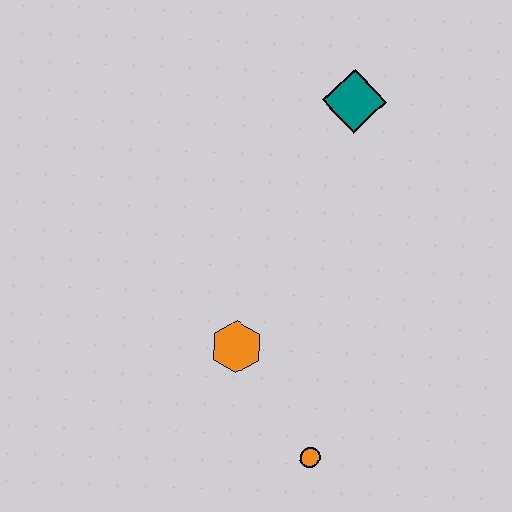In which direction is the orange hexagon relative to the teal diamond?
The orange hexagon is below the teal diamond.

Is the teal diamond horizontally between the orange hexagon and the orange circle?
No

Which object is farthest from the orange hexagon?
The teal diamond is farthest from the orange hexagon.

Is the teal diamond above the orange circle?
Yes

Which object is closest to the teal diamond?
The orange hexagon is closest to the teal diamond.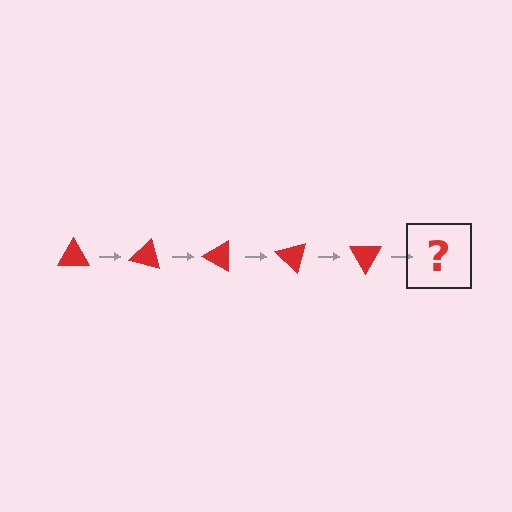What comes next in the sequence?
The next element should be a red triangle rotated 75 degrees.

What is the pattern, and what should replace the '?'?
The pattern is that the triangle rotates 15 degrees each step. The '?' should be a red triangle rotated 75 degrees.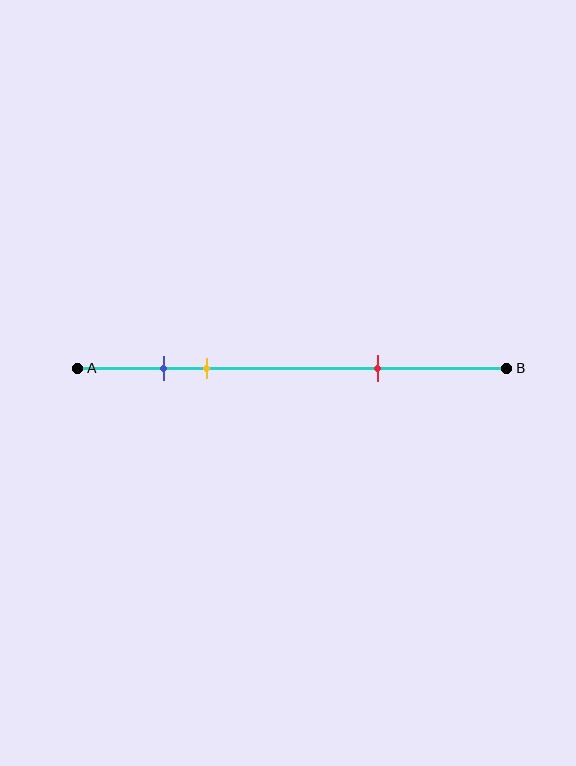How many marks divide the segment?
There are 3 marks dividing the segment.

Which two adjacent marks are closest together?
The blue and yellow marks are the closest adjacent pair.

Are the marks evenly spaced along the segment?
No, the marks are not evenly spaced.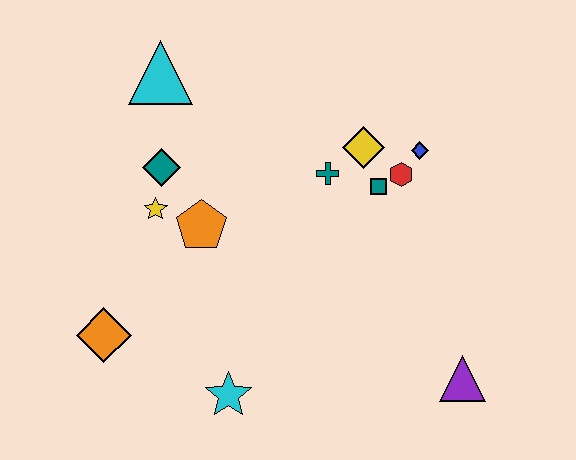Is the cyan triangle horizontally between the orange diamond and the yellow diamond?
Yes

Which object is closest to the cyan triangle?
The teal diamond is closest to the cyan triangle.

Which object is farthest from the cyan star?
The cyan triangle is farthest from the cyan star.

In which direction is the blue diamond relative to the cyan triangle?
The blue diamond is to the right of the cyan triangle.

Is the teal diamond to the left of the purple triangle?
Yes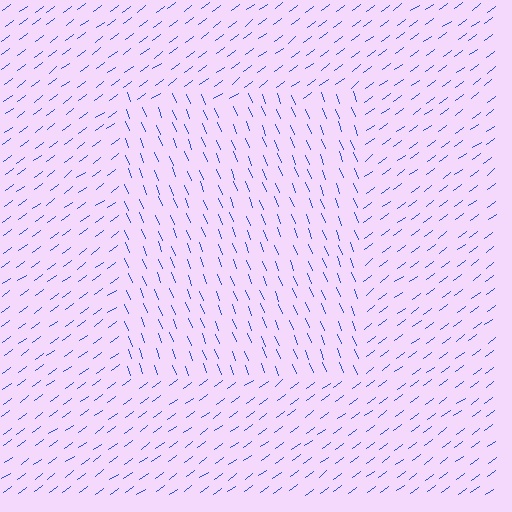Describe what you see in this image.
The image is filled with small blue line segments. A rectangle region in the image has lines oriented differently from the surrounding lines, creating a visible texture boundary.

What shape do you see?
I see a rectangle.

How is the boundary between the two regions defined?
The boundary is defined purely by a change in line orientation (approximately 75 degrees difference). All lines are the same color and thickness.